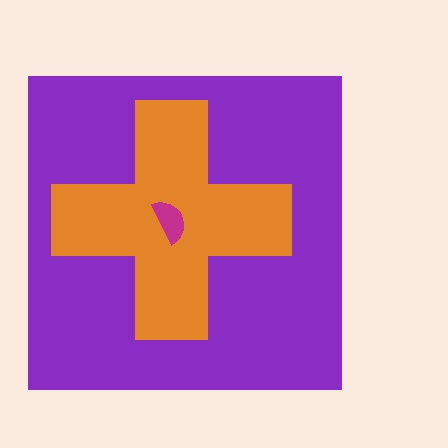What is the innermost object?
The magenta semicircle.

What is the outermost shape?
The purple square.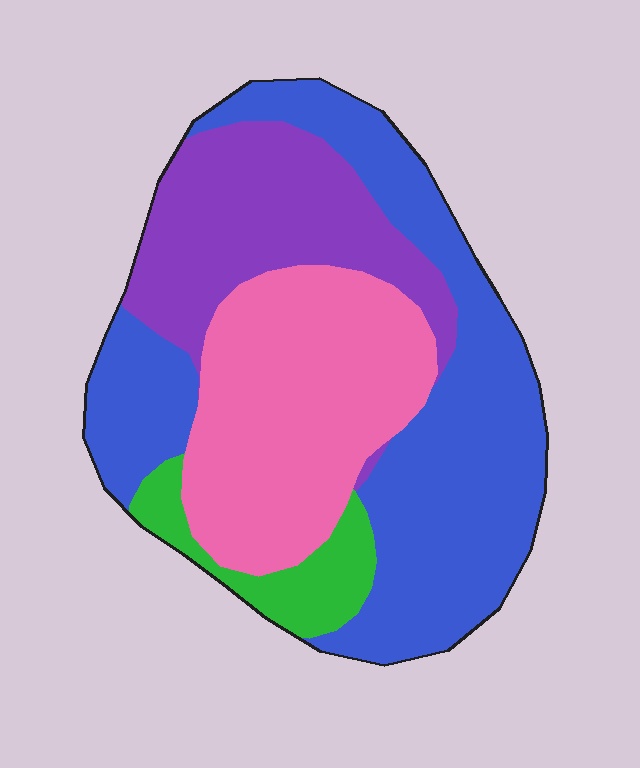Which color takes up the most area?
Blue, at roughly 40%.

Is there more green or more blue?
Blue.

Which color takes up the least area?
Green, at roughly 10%.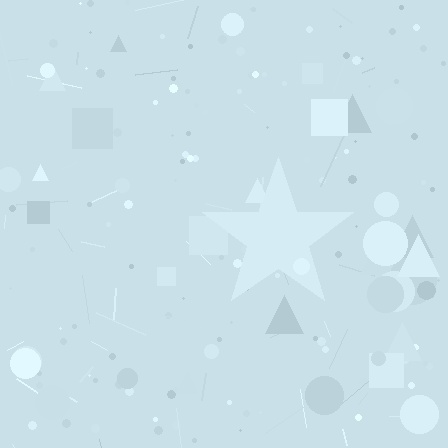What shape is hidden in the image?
A star is hidden in the image.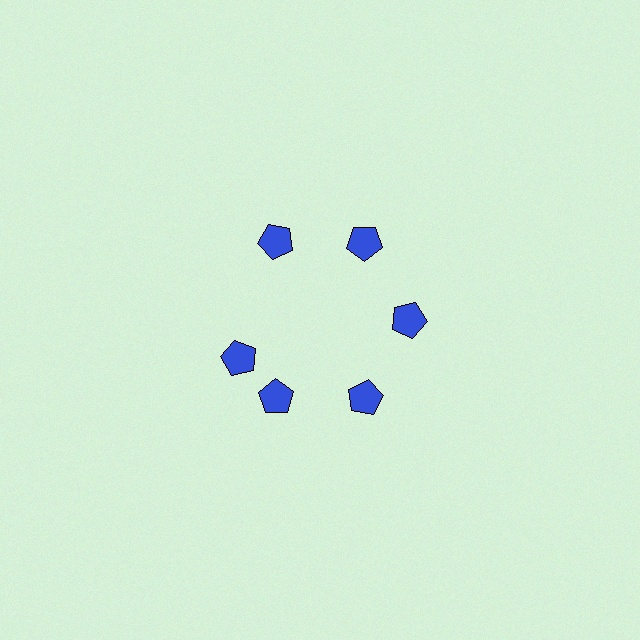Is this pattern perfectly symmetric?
No. The 6 blue pentagons are arranged in a ring, but one element near the 9 o'clock position is rotated out of alignment along the ring, breaking the 6-fold rotational symmetry.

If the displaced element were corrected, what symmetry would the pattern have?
It would have 6-fold rotational symmetry — the pattern would map onto itself every 60 degrees.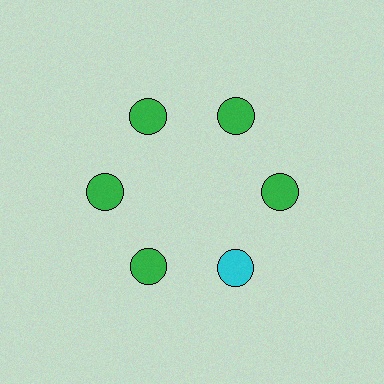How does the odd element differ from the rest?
It has a different color: cyan instead of green.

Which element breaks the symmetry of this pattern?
The cyan circle at roughly the 5 o'clock position breaks the symmetry. All other shapes are green circles.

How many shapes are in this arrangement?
There are 6 shapes arranged in a ring pattern.